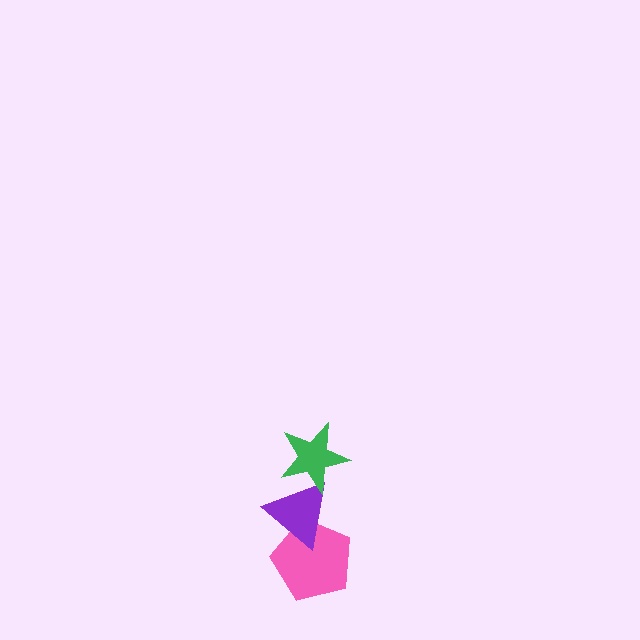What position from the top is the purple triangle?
The purple triangle is 2nd from the top.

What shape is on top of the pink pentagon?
The purple triangle is on top of the pink pentagon.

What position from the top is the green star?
The green star is 1st from the top.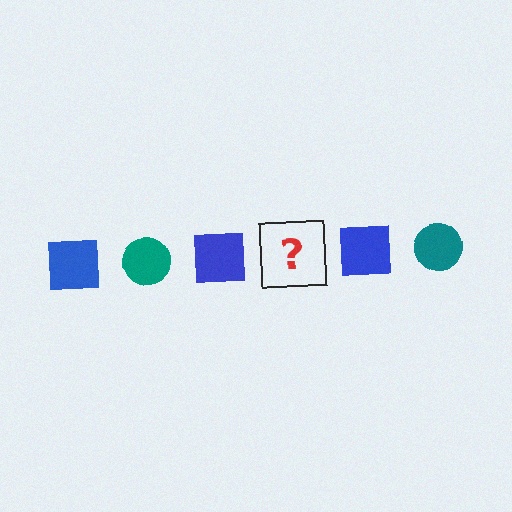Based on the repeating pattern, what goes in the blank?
The blank should be a teal circle.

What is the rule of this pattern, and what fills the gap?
The rule is that the pattern alternates between blue square and teal circle. The gap should be filled with a teal circle.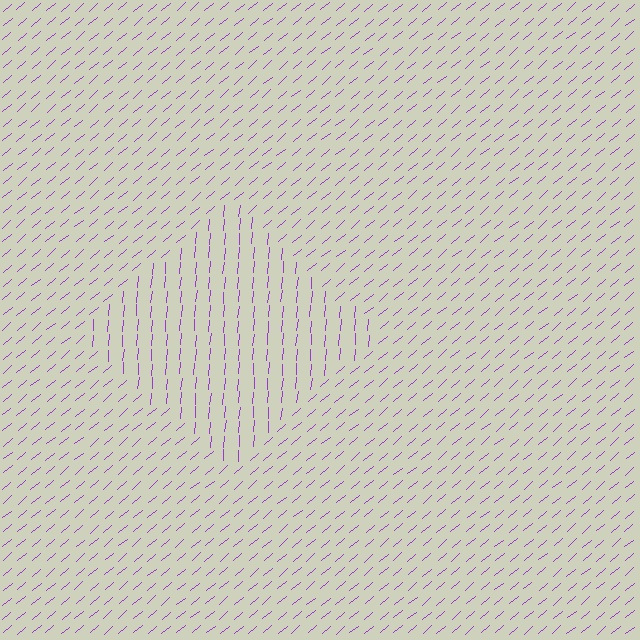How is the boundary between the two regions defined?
The boundary is defined purely by a change in line orientation (approximately 45 degrees difference). All lines are the same color and thickness.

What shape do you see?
I see a diamond.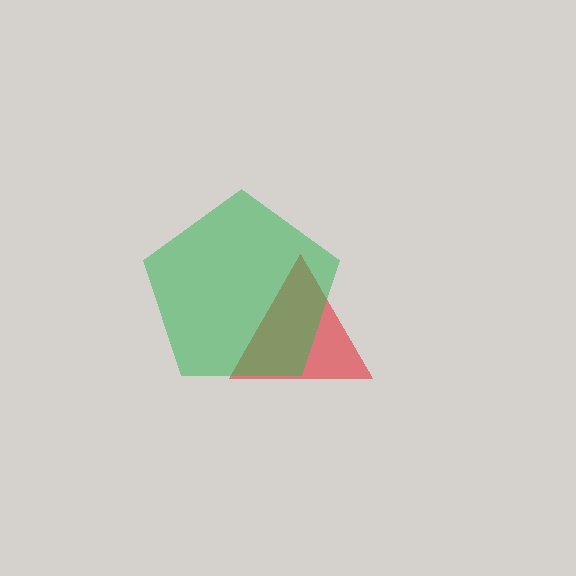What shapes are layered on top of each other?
The layered shapes are: a red triangle, a green pentagon.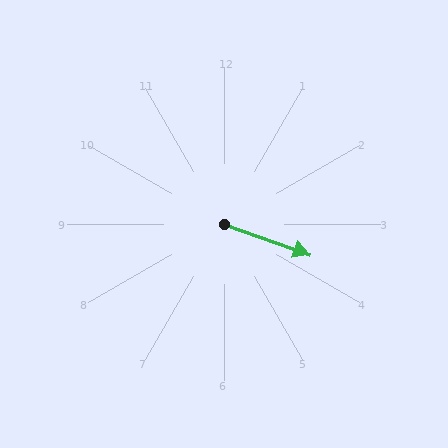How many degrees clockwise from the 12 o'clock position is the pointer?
Approximately 109 degrees.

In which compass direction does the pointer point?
East.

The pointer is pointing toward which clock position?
Roughly 4 o'clock.